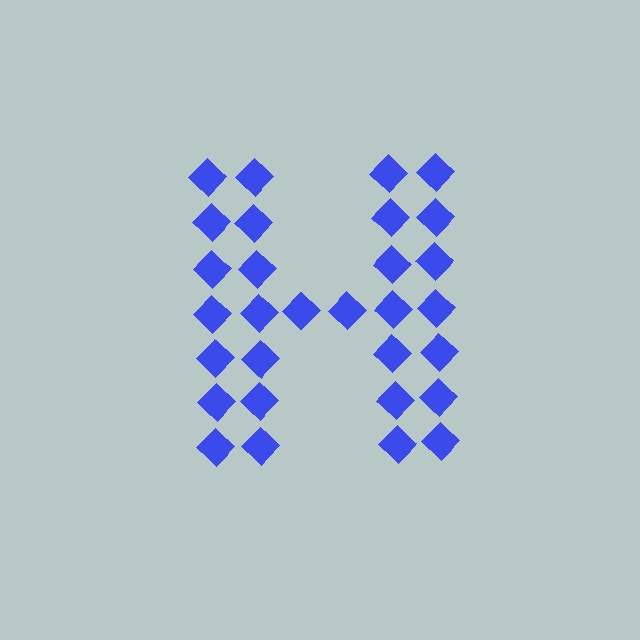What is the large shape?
The large shape is the letter H.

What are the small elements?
The small elements are diamonds.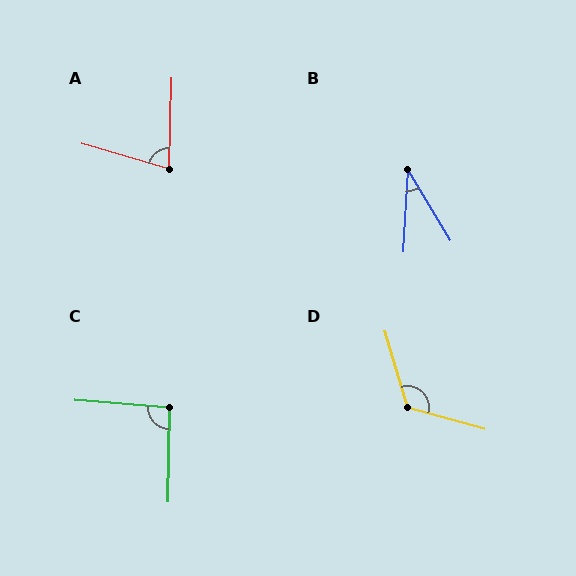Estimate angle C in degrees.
Approximately 94 degrees.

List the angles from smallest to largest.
B (35°), A (76°), C (94°), D (122°).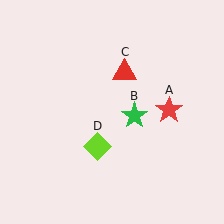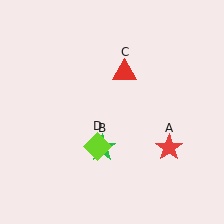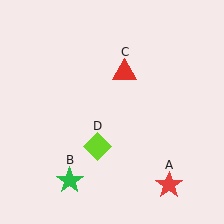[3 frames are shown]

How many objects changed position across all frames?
2 objects changed position: red star (object A), green star (object B).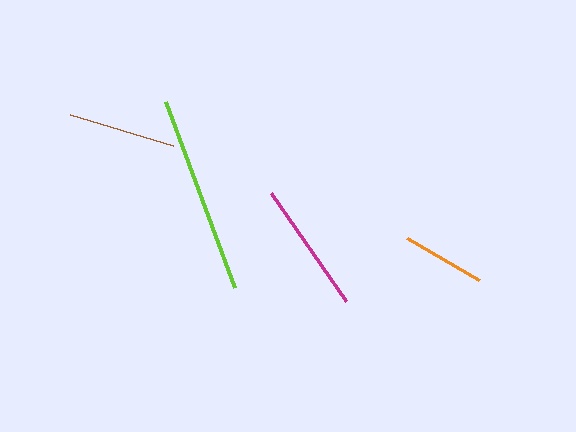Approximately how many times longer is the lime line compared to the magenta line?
The lime line is approximately 1.5 times the length of the magenta line.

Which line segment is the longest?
The lime line is the longest at approximately 198 pixels.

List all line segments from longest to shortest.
From longest to shortest: lime, magenta, brown, orange.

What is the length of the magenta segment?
The magenta segment is approximately 132 pixels long.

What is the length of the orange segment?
The orange segment is approximately 84 pixels long.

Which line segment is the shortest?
The orange line is the shortest at approximately 84 pixels.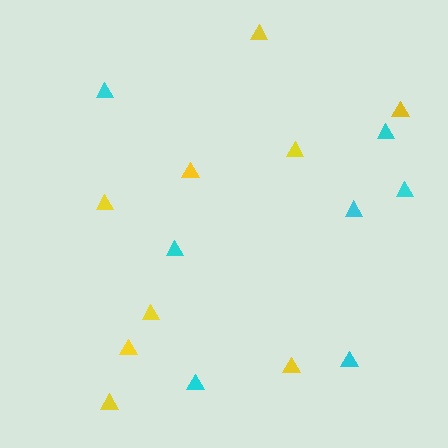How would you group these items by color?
There are 2 groups: one group of cyan triangles (7) and one group of yellow triangles (9).